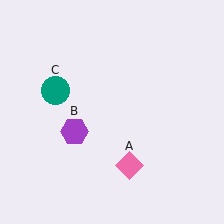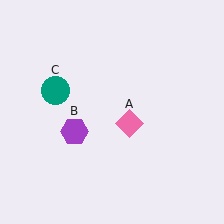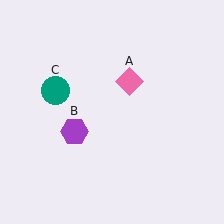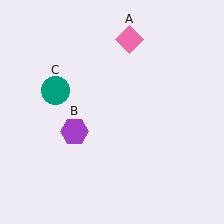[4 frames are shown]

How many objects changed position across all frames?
1 object changed position: pink diamond (object A).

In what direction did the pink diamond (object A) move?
The pink diamond (object A) moved up.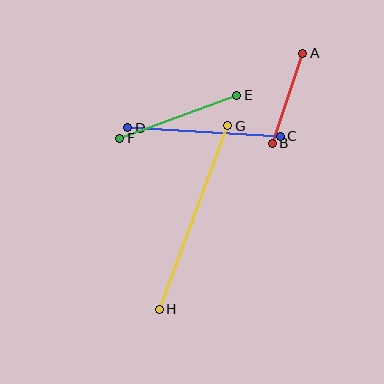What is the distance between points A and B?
The distance is approximately 95 pixels.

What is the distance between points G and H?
The distance is approximately 196 pixels.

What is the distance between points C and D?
The distance is approximately 153 pixels.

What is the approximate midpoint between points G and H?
The midpoint is at approximately (194, 218) pixels.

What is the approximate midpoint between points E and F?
The midpoint is at approximately (178, 117) pixels.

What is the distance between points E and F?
The distance is approximately 125 pixels.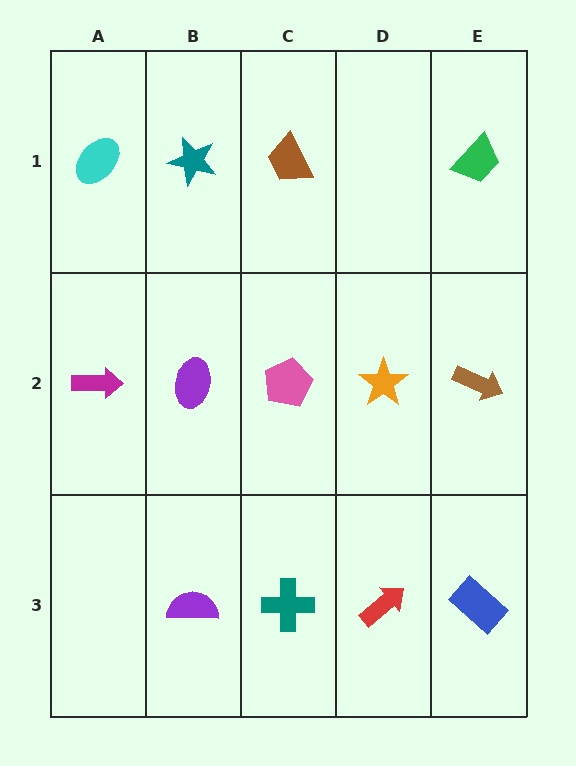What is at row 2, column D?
An orange star.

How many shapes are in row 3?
4 shapes.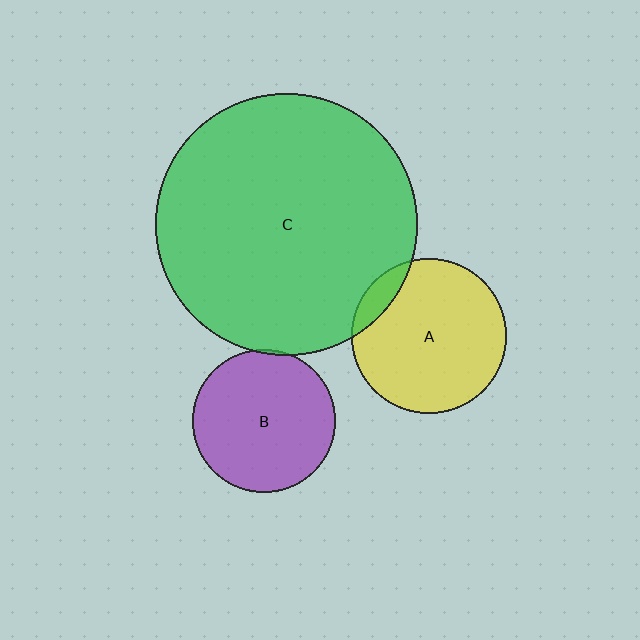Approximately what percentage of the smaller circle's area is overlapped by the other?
Approximately 5%.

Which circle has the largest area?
Circle C (green).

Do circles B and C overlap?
Yes.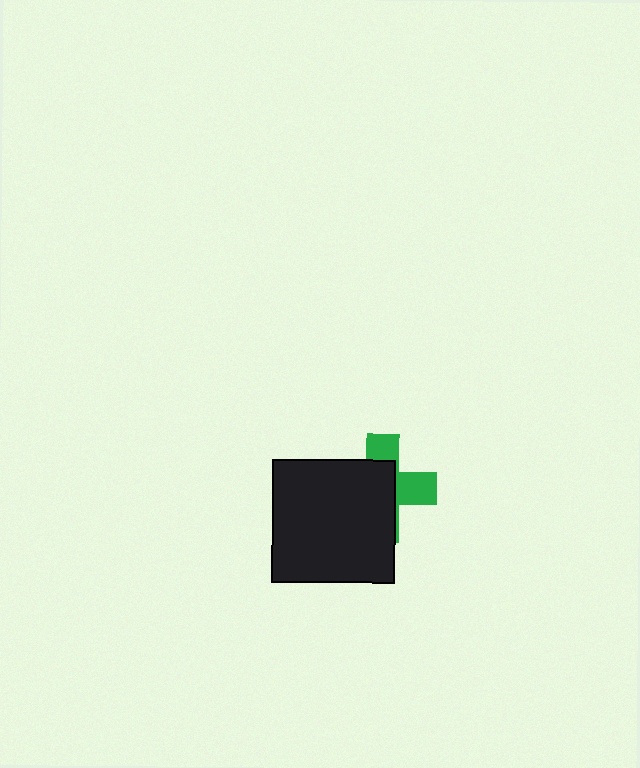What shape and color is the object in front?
The object in front is a black square.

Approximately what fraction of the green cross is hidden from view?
Roughly 62% of the green cross is hidden behind the black square.